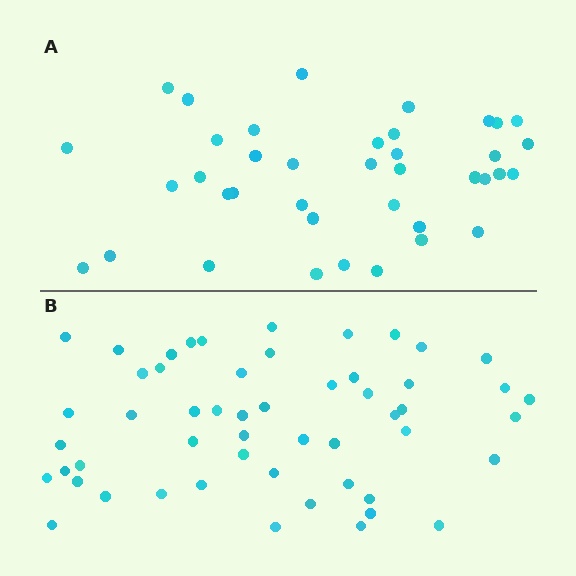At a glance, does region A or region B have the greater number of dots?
Region B (the bottom region) has more dots.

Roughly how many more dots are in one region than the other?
Region B has approximately 15 more dots than region A.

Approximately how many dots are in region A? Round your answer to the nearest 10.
About 40 dots. (The exact count is 39, which rounds to 40.)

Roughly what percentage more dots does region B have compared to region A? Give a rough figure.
About 35% more.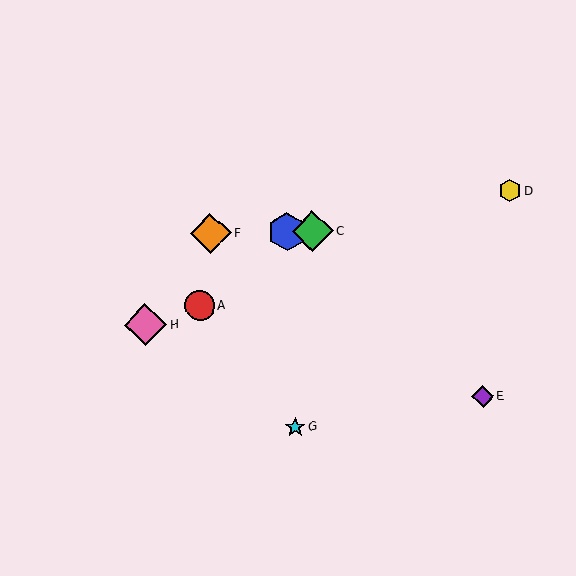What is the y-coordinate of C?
Object C is at y≈231.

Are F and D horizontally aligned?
No, F is at y≈233 and D is at y≈191.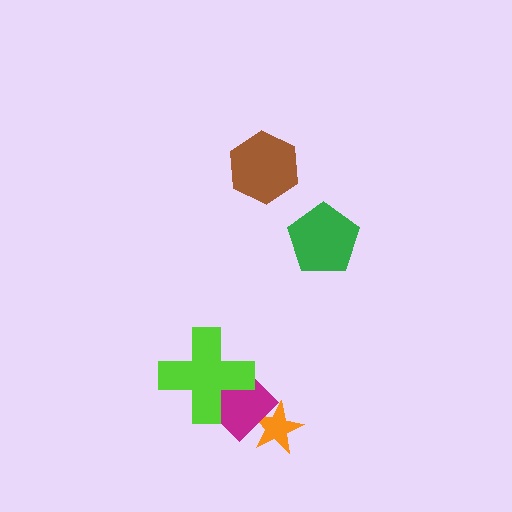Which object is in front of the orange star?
The magenta diamond is in front of the orange star.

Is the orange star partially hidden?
Yes, it is partially covered by another shape.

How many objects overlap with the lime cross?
1 object overlaps with the lime cross.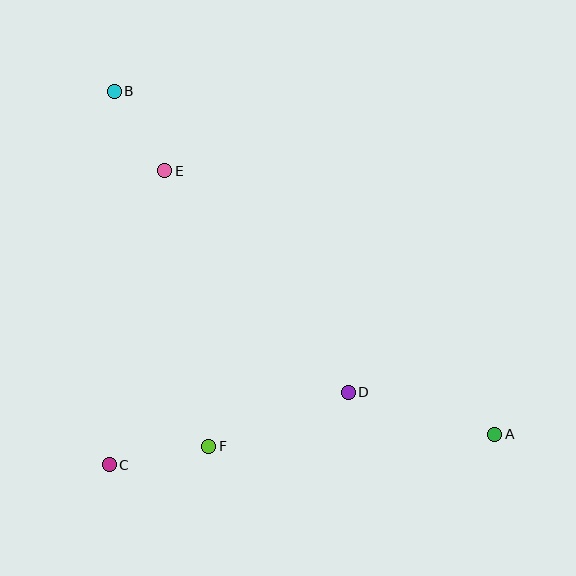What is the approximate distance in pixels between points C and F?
The distance between C and F is approximately 101 pixels.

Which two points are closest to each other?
Points B and E are closest to each other.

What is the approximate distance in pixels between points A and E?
The distance between A and E is approximately 422 pixels.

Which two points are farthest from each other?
Points A and B are farthest from each other.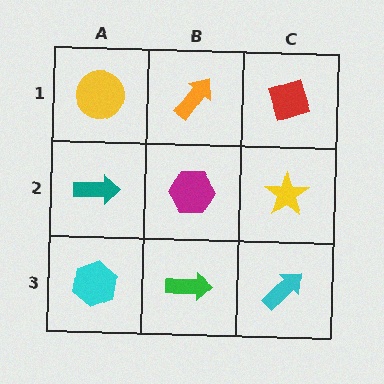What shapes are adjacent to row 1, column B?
A magenta hexagon (row 2, column B), a yellow circle (row 1, column A), a red diamond (row 1, column C).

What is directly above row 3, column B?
A magenta hexagon.